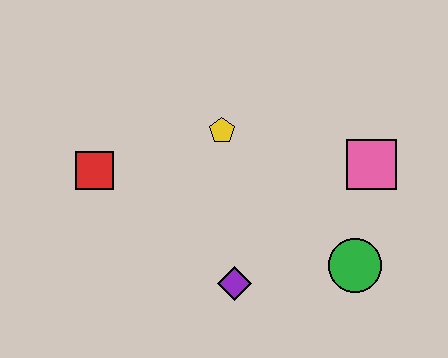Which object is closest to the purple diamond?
The green circle is closest to the purple diamond.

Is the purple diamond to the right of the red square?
Yes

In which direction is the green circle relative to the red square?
The green circle is to the right of the red square.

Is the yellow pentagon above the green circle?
Yes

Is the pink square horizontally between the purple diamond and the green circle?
No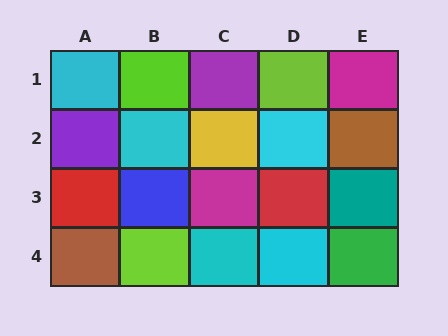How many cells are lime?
3 cells are lime.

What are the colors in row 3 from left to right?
Red, blue, magenta, red, teal.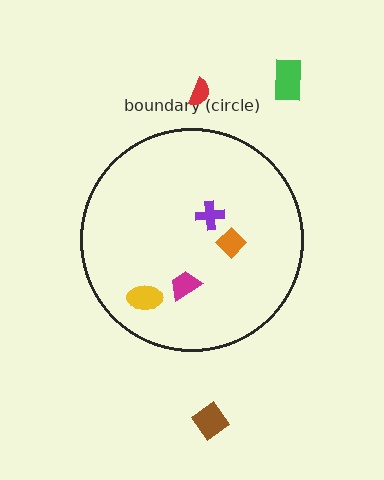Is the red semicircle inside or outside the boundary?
Outside.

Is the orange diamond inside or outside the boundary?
Inside.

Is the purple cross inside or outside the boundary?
Inside.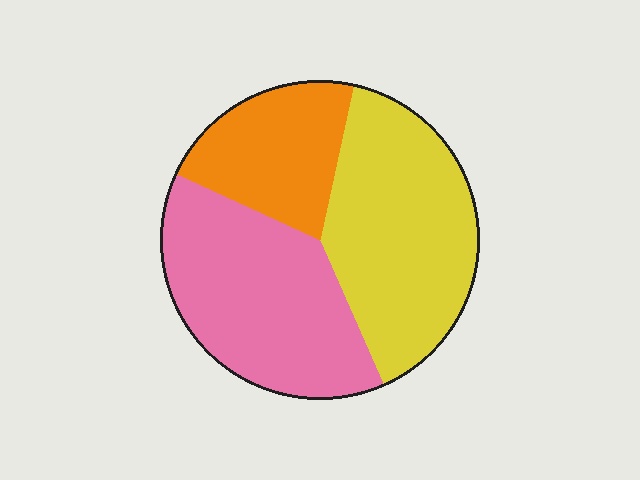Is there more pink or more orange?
Pink.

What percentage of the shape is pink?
Pink covers about 40% of the shape.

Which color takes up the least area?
Orange, at roughly 20%.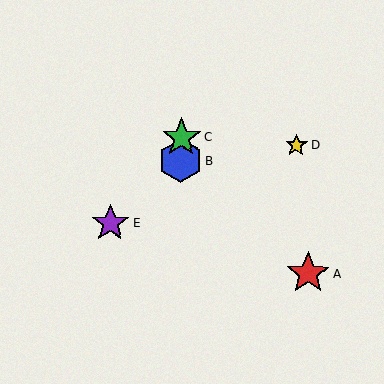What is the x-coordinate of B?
Object B is at x≈181.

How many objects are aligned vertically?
2 objects (B, C) are aligned vertically.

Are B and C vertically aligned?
Yes, both are at x≈181.